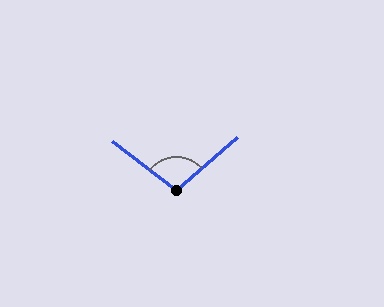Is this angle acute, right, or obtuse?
It is obtuse.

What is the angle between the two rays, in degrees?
Approximately 102 degrees.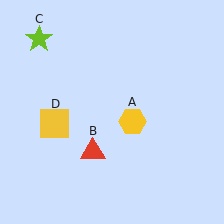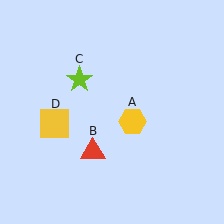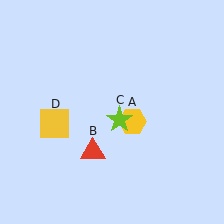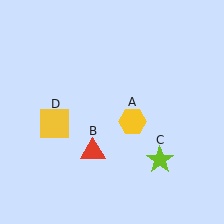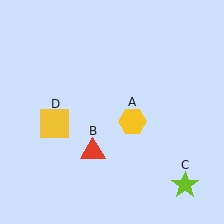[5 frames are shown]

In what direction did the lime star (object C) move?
The lime star (object C) moved down and to the right.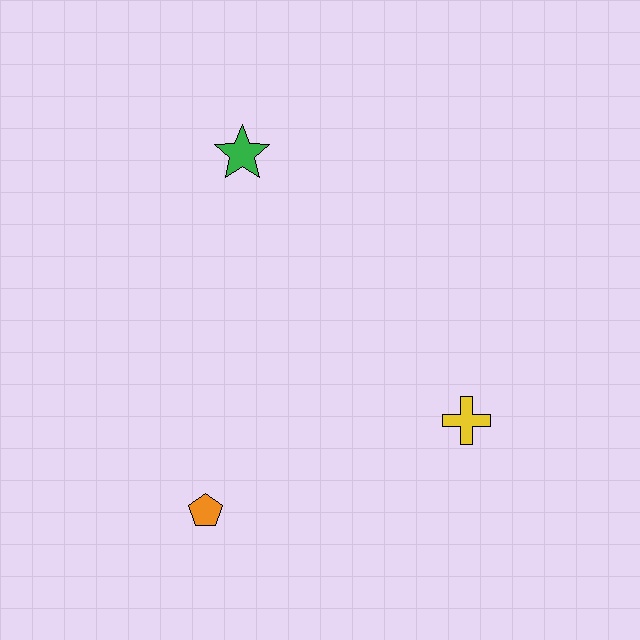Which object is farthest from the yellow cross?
The green star is farthest from the yellow cross.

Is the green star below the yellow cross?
No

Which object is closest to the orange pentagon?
The yellow cross is closest to the orange pentagon.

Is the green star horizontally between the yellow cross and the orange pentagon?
Yes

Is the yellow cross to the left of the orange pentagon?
No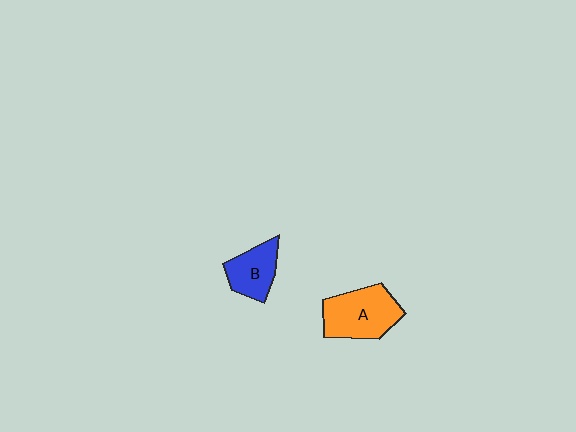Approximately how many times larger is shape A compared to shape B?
Approximately 1.5 times.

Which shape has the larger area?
Shape A (orange).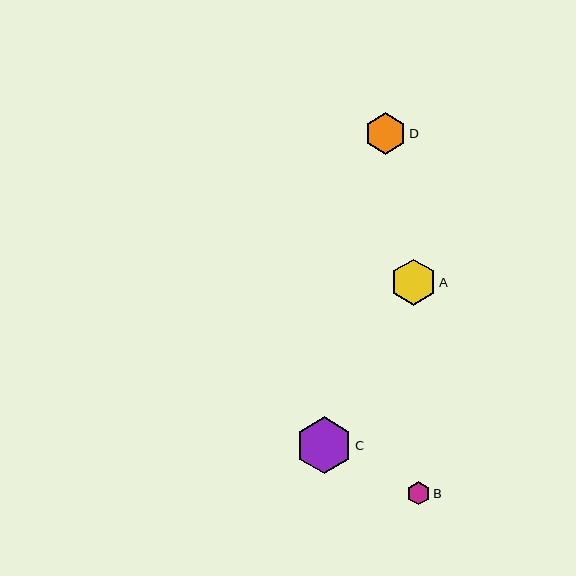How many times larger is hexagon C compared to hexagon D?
Hexagon C is approximately 1.3 times the size of hexagon D.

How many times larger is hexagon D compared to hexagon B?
Hexagon D is approximately 1.8 times the size of hexagon B.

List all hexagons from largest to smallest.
From largest to smallest: C, A, D, B.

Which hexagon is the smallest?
Hexagon B is the smallest with a size of approximately 23 pixels.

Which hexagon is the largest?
Hexagon C is the largest with a size of approximately 56 pixels.